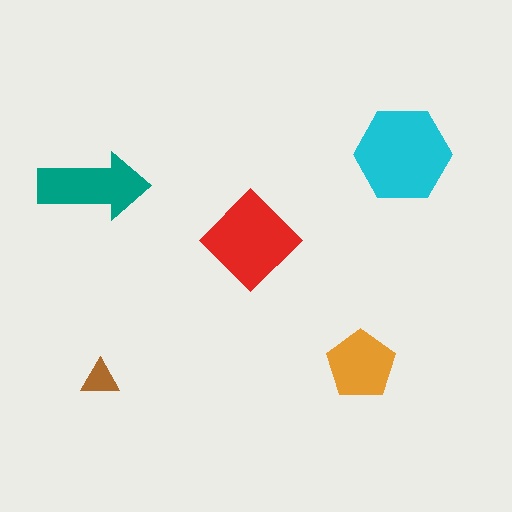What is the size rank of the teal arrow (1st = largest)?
3rd.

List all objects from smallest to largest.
The brown triangle, the orange pentagon, the teal arrow, the red diamond, the cyan hexagon.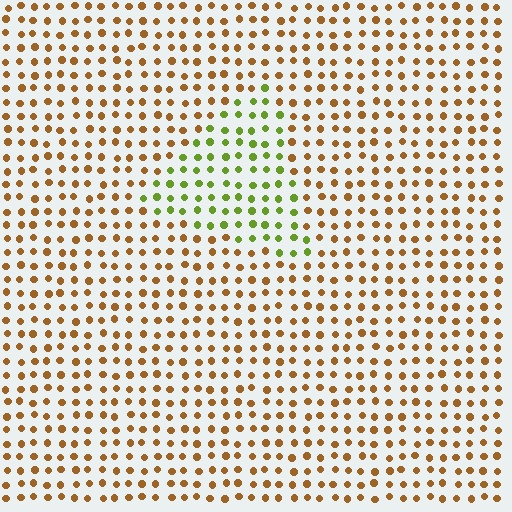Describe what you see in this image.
The image is filled with small brown elements in a uniform arrangement. A triangle-shaped region is visible where the elements are tinted to a slightly different hue, forming a subtle color boundary.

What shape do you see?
I see a triangle.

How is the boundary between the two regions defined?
The boundary is defined purely by a slight shift in hue (about 57 degrees). Spacing, size, and orientation are identical on both sides.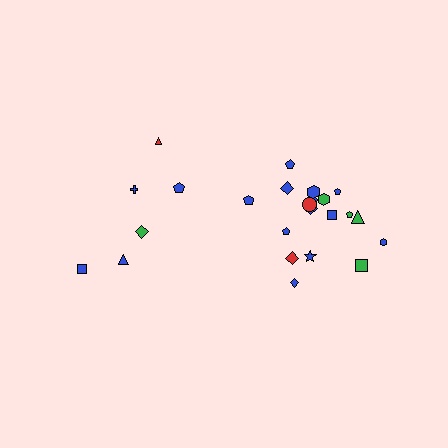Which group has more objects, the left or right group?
The right group.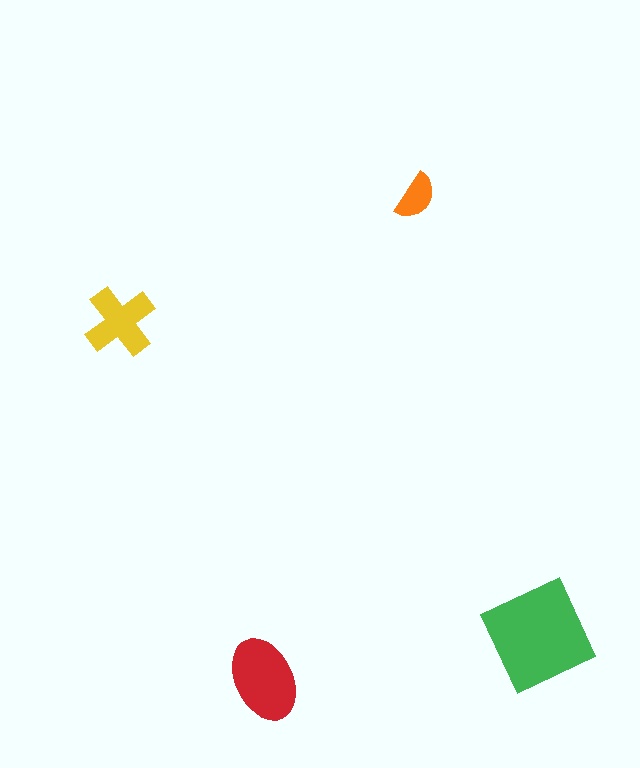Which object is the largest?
The green square.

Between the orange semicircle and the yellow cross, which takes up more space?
The yellow cross.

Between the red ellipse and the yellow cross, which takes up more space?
The red ellipse.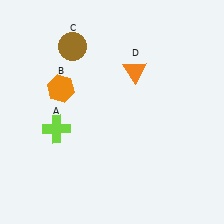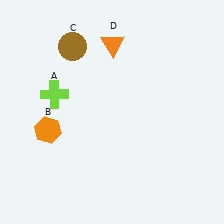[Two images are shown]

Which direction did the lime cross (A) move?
The lime cross (A) moved up.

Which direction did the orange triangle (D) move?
The orange triangle (D) moved up.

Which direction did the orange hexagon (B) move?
The orange hexagon (B) moved down.